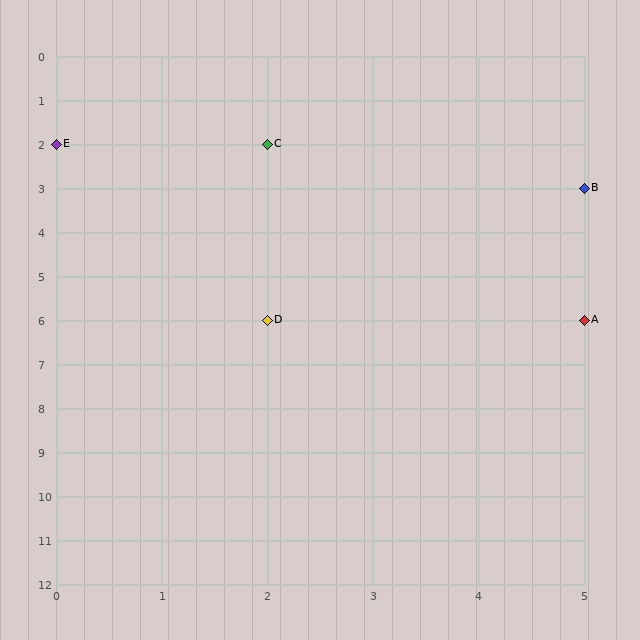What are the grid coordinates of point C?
Point C is at grid coordinates (2, 2).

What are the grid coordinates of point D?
Point D is at grid coordinates (2, 6).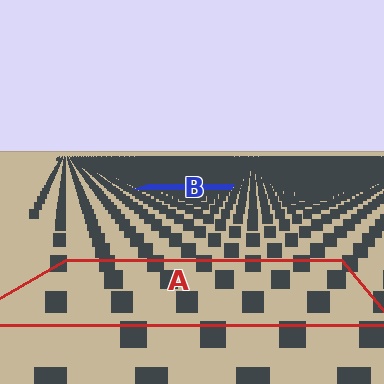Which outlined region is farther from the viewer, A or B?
Region B is farther from the viewer — the texture elements inside it appear smaller and more densely packed.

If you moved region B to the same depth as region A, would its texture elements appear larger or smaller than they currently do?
They would appear larger. At a closer depth, the same texture elements are projected at a bigger on-screen size.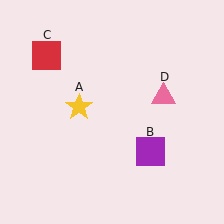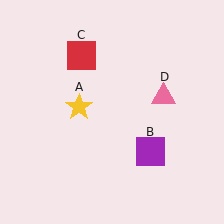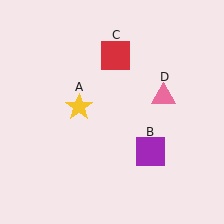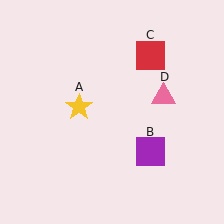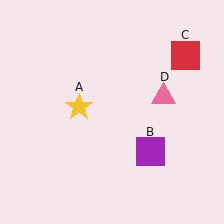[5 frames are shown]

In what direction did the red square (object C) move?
The red square (object C) moved right.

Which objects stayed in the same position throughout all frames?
Yellow star (object A) and purple square (object B) and pink triangle (object D) remained stationary.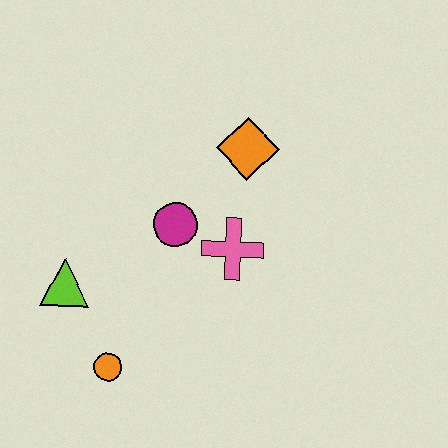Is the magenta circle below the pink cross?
No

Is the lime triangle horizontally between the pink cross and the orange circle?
No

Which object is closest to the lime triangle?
The orange circle is closest to the lime triangle.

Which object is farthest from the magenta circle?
The orange circle is farthest from the magenta circle.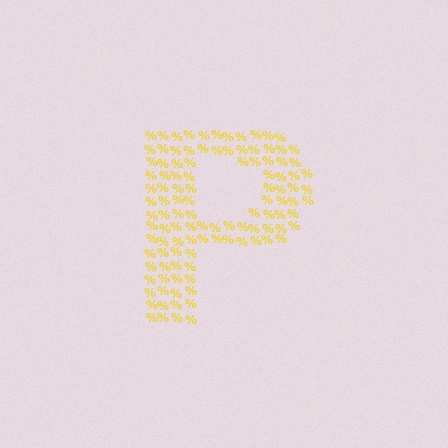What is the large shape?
The large shape is the letter P.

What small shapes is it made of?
It is made of small percent signs.